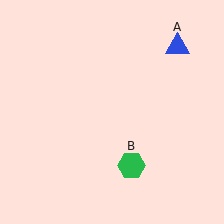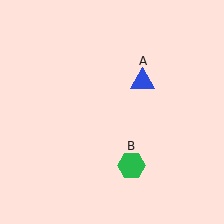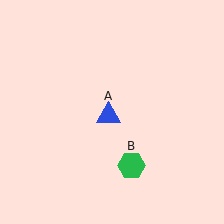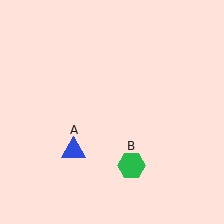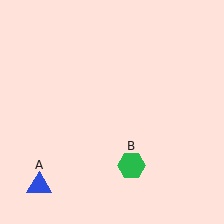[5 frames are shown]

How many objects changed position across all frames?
1 object changed position: blue triangle (object A).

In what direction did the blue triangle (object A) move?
The blue triangle (object A) moved down and to the left.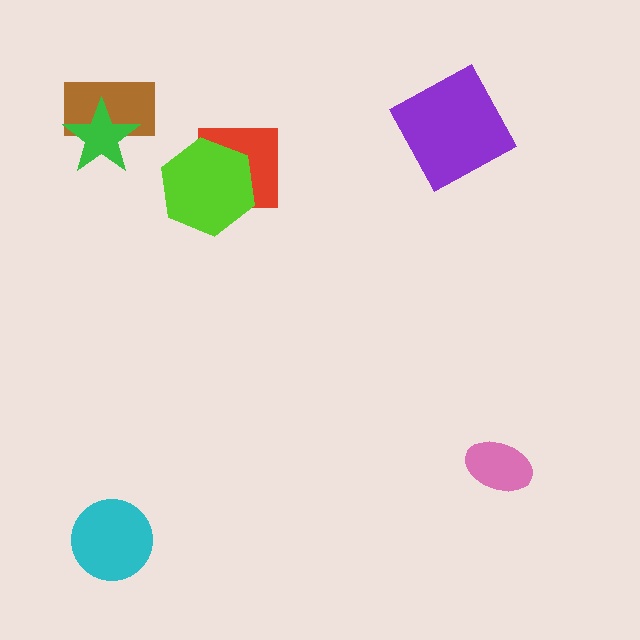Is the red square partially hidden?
Yes, it is partially covered by another shape.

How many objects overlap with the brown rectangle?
1 object overlaps with the brown rectangle.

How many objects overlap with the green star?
1 object overlaps with the green star.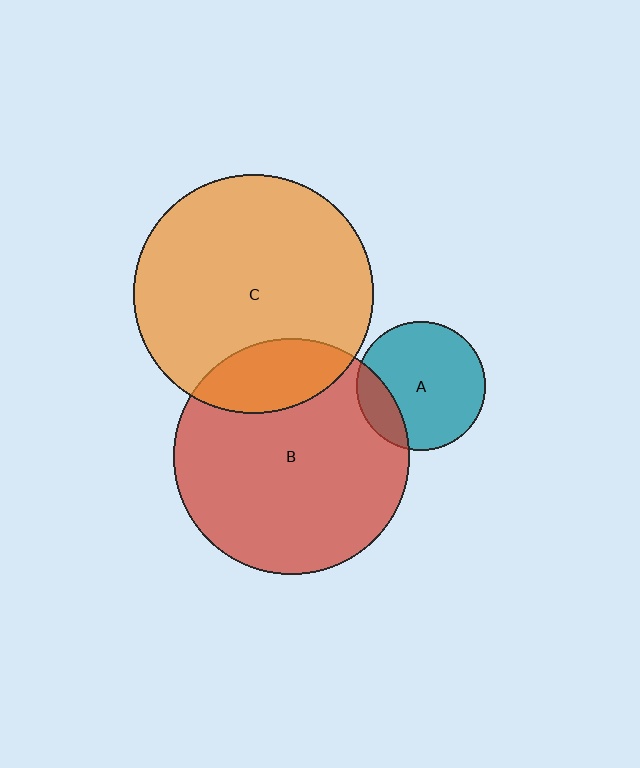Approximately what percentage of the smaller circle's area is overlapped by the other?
Approximately 20%.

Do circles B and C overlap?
Yes.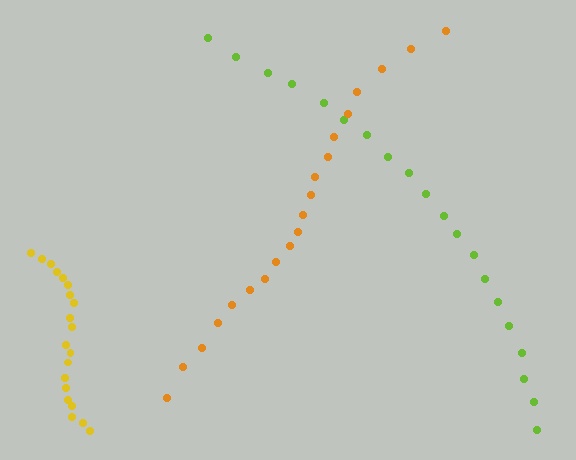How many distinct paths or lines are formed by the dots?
There are 3 distinct paths.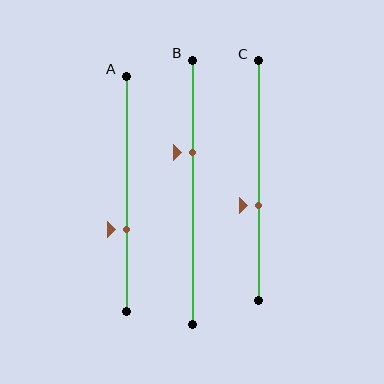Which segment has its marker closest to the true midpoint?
Segment C has its marker closest to the true midpoint.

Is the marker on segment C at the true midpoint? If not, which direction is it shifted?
No, the marker on segment C is shifted downward by about 10% of the segment length.